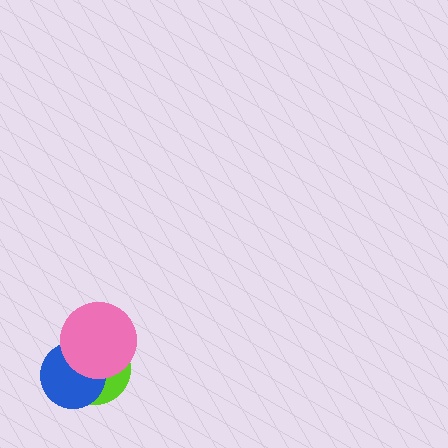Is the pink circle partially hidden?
No, no other shape covers it.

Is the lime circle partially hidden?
Yes, it is partially covered by another shape.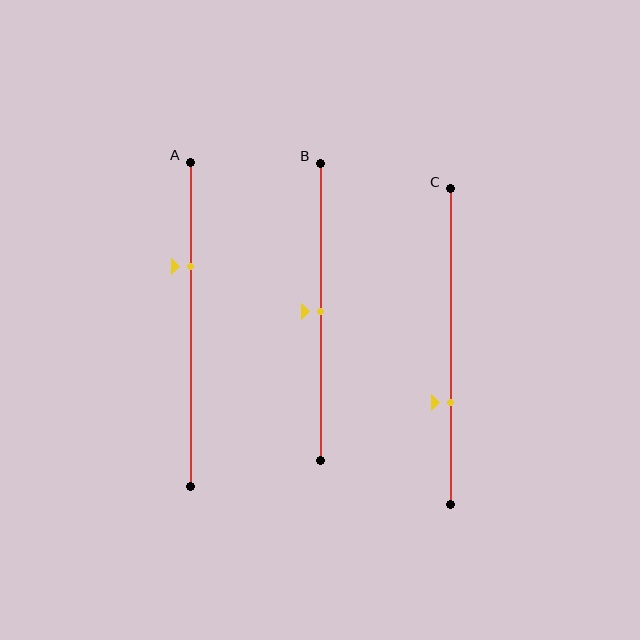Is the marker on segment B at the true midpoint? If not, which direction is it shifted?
Yes, the marker on segment B is at the true midpoint.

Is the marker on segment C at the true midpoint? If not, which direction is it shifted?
No, the marker on segment C is shifted downward by about 18% of the segment length.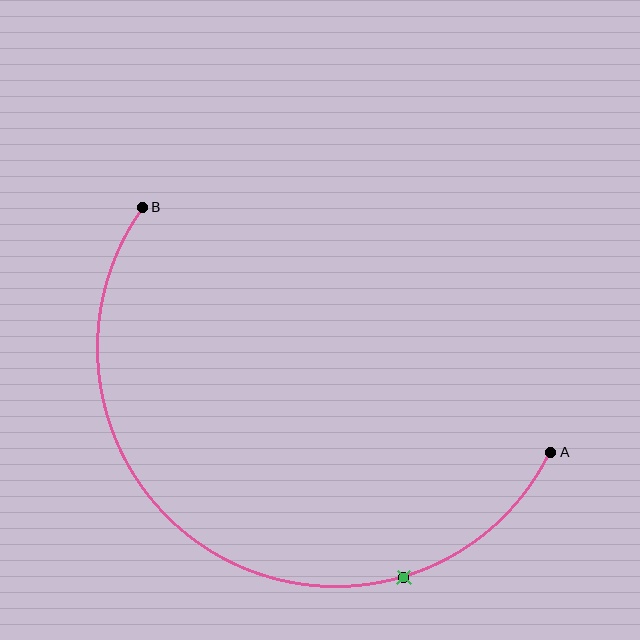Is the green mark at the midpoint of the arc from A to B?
No. The green mark lies on the arc but is closer to endpoint A. The arc midpoint would be at the point on the curve equidistant along the arc from both A and B.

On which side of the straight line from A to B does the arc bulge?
The arc bulges below the straight line connecting A and B.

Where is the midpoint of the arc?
The arc midpoint is the point on the curve farthest from the straight line joining A and B. It sits below that line.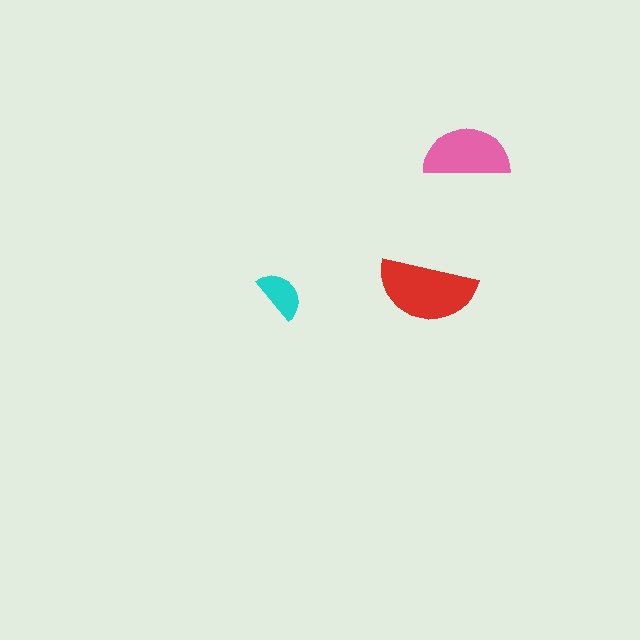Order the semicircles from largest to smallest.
the red one, the pink one, the cyan one.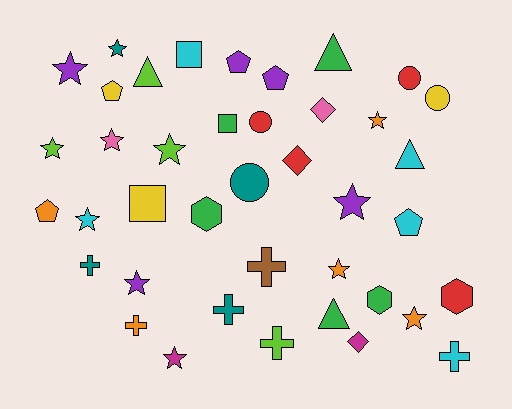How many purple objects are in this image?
There are 5 purple objects.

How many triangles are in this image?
There are 4 triangles.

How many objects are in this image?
There are 40 objects.